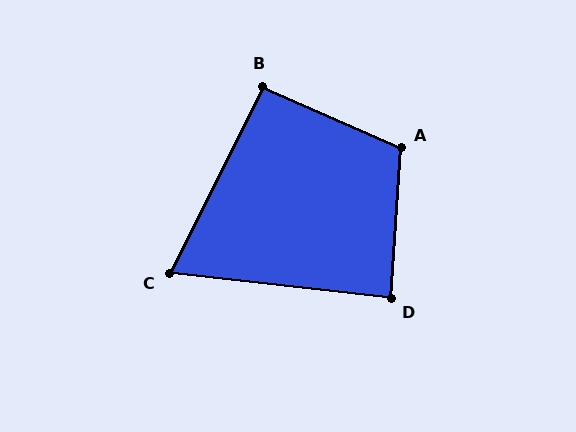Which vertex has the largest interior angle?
A, at approximately 110 degrees.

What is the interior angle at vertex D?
Approximately 87 degrees (approximately right).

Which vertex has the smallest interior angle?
C, at approximately 70 degrees.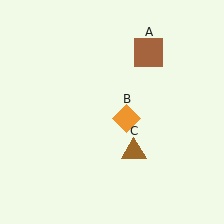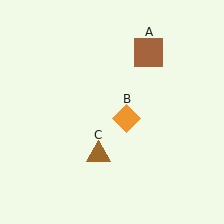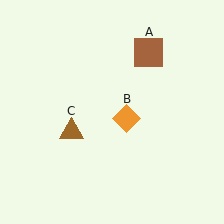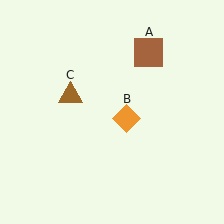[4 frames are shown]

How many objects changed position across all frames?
1 object changed position: brown triangle (object C).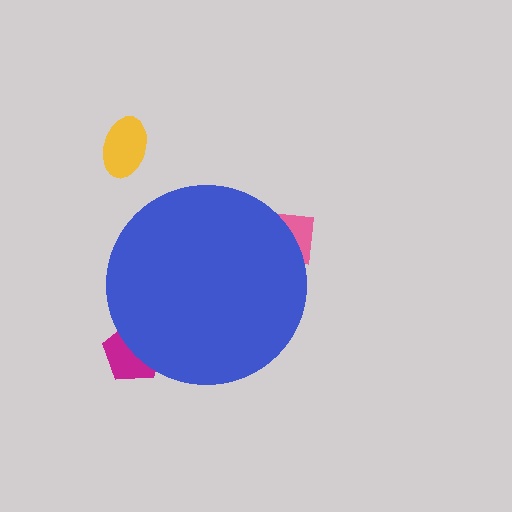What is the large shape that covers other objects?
A blue circle.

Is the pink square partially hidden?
Yes, the pink square is partially hidden behind the blue circle.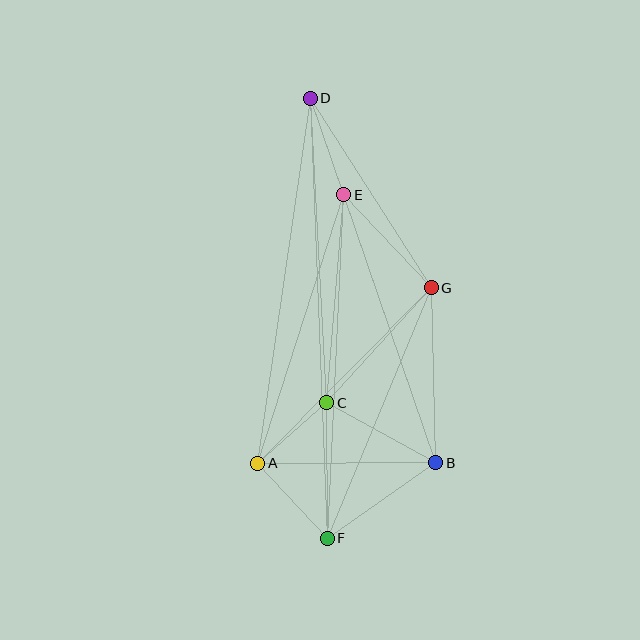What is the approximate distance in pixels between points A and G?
The distance between A and G is approximately 247 pixels.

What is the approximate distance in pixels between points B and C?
The distance between B and C is approximately 124 pixels.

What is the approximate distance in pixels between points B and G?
The distance between B and G is approximately 175 pixels.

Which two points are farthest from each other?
Points D and F are farthest from each other.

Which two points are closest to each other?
Points A and C are closest to each other.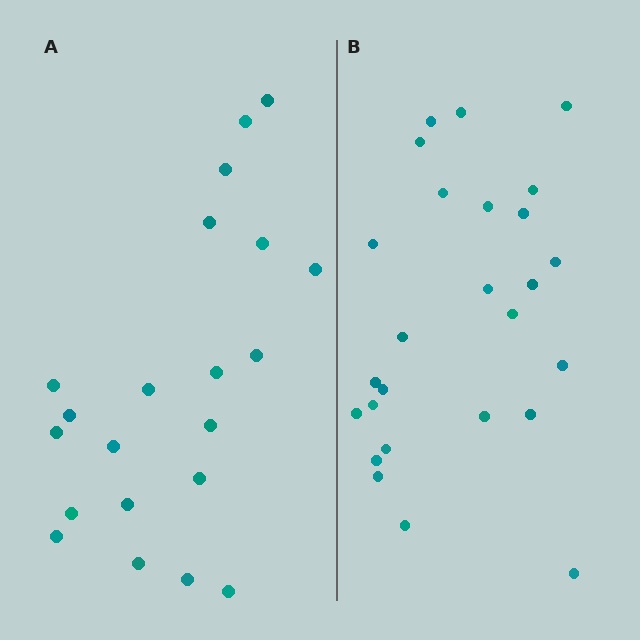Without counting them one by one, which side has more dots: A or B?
Region B (the right region) has more dots.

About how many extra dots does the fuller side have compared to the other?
Region B has about 5 more dots than region A.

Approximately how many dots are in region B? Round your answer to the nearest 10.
About 30 dots. (The exact count is 26, which rounds to 30.)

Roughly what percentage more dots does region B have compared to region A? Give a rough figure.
About 25% more.